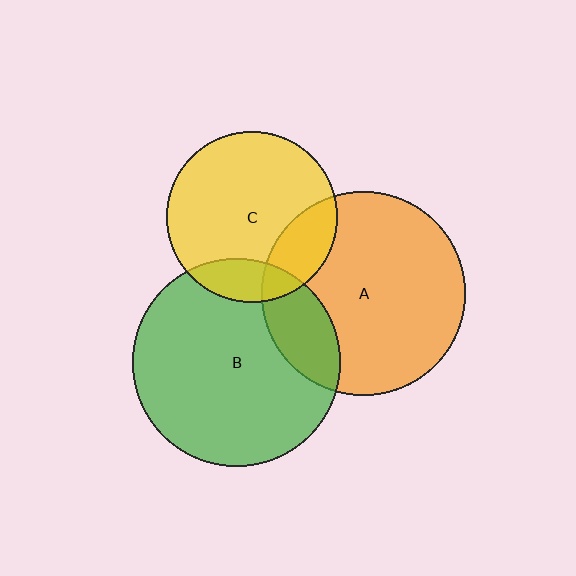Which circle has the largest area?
Circle B (green).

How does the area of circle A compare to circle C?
Approximately 1.4 times.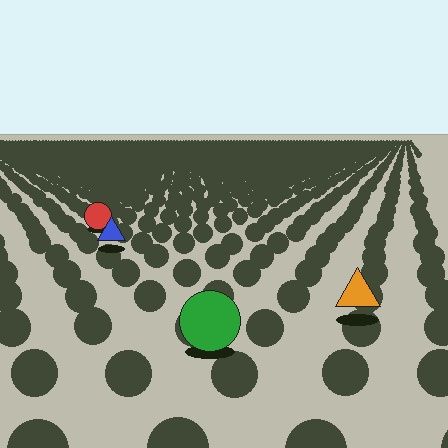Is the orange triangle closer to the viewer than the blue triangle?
Yes. The orange triangle is closer — you can tell from the texture gradient: the ground texture is coarser near it.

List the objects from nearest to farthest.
From nearest to farthest: the green circle, the orange triangle, the blue triangle, the red circle.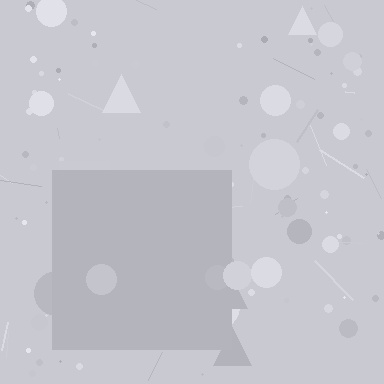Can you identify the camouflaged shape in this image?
The camouflaged shape is a square.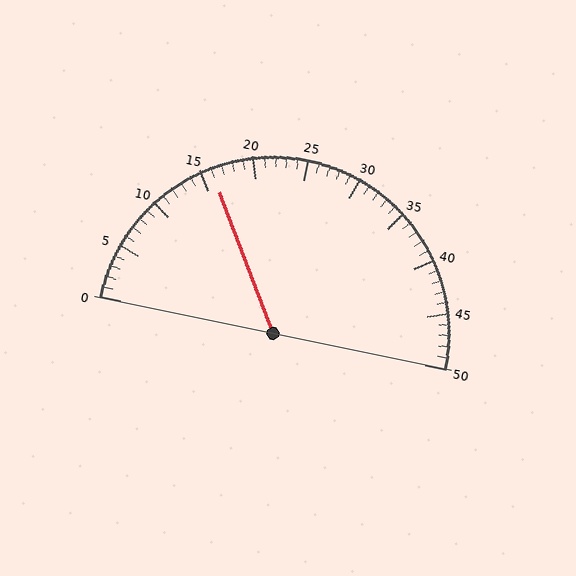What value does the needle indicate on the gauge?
The needle indicates approximately 16.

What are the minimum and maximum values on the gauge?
The gauge ranges from 0 to 50.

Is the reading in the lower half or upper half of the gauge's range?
The reading is in the lower half of the range (0 to 50).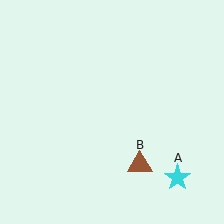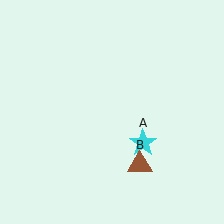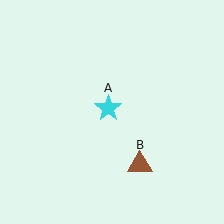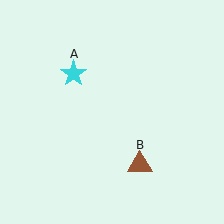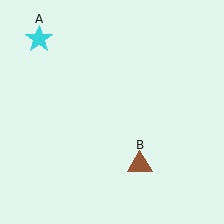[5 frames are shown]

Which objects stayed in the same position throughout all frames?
Brown triangle (object B) remained stationary.